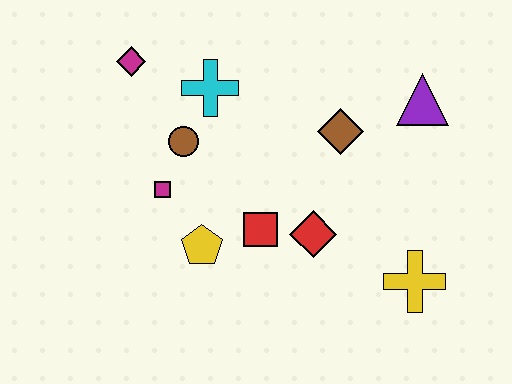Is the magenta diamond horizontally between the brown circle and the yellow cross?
No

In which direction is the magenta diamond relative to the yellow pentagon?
The magenta diamond is above the yellow pentagon.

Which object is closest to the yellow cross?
The red diamond is closest to the yellow cross.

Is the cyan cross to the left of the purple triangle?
Yes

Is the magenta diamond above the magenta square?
Yes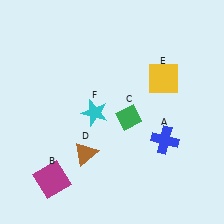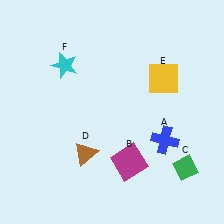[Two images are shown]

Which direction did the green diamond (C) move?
The green diamond (C) moved right.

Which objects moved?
The objects that moved are: the magenta square (B), the green diamond (C), the cyan star (F).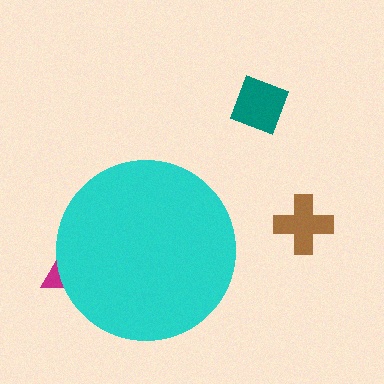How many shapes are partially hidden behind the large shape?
1 shape is partially hidden.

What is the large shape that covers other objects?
A cyan circle.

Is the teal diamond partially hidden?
No, the teal diamond is fully visible.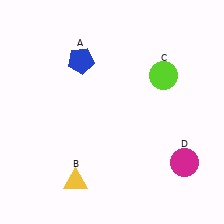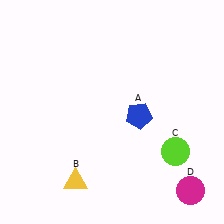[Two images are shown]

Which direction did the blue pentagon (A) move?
The blue pentagon (A) moved right.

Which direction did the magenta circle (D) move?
The magenta circle (D) moved down.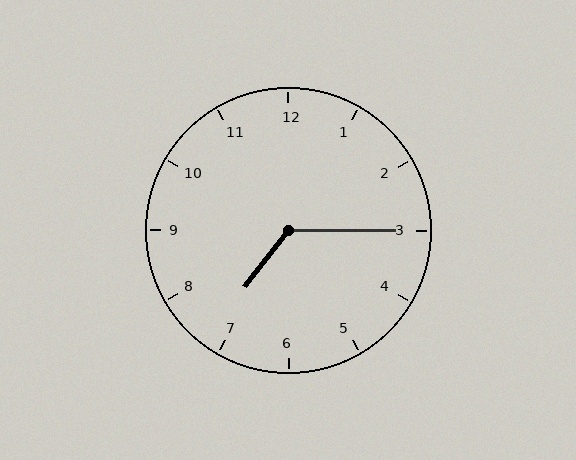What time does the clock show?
7:15.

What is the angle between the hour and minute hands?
Approximately 128 degrees.